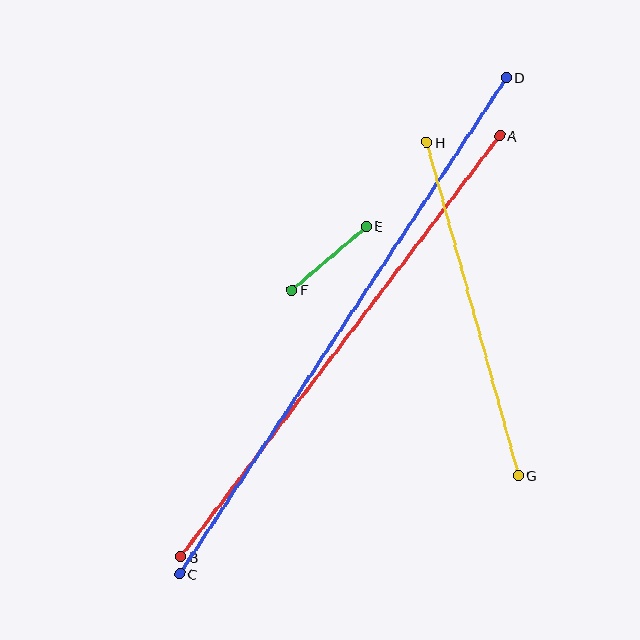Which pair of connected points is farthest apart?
Points C and D are farthest apart.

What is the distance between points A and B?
The distance is approximately 528 pixels.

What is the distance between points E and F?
The distance is approximately 98 pixels.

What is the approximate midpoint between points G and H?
The midpoint is at approximately (473, 309) pixels.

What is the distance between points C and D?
The distance is approximately 594 pixels.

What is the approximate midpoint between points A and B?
The midpoint is at approximately (340, 346) pixels.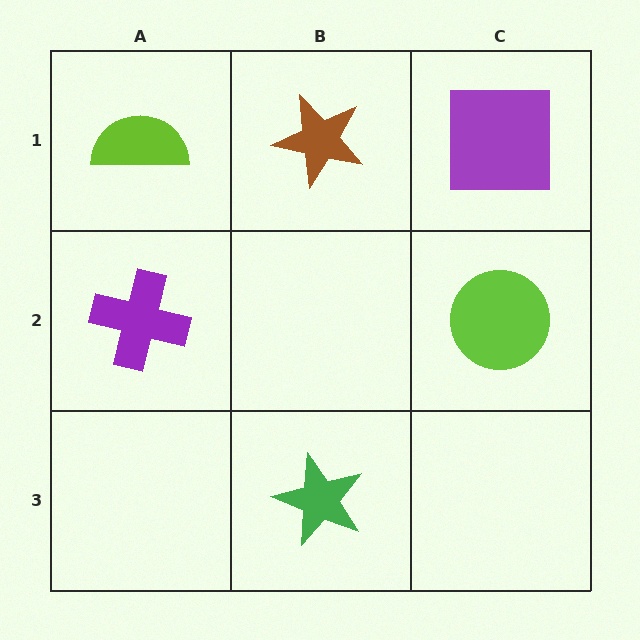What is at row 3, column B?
A green star.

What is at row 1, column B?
A brown star.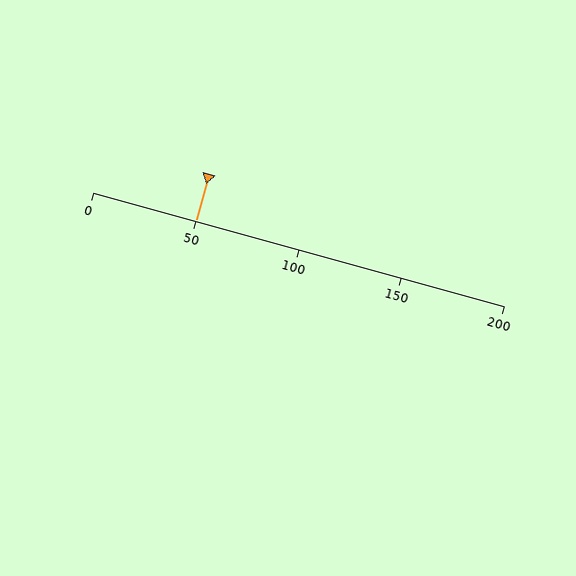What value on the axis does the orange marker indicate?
The marker indicates approximately 50.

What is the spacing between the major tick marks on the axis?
The major ticks are spaced 50 apart.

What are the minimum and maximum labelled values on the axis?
The axis runs from 0 to 200.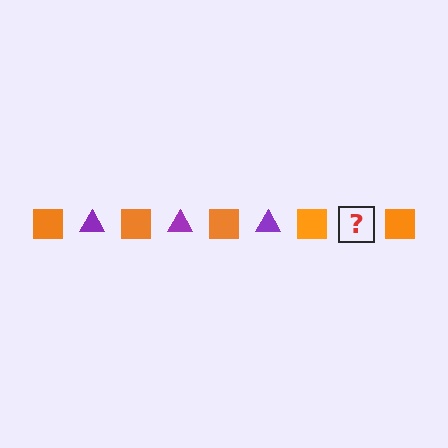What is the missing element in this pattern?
The missing element is a purple triangle.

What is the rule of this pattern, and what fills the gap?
The rule is that the pattern alternates between orange square and purple triangle. The gap should be filled with a purple triangle.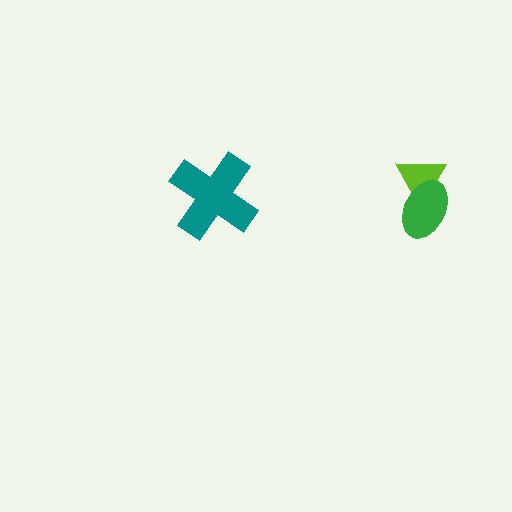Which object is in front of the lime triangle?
The green ellipse is in front of the lime triangle.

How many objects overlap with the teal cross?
0 objects overlap with the teal cross.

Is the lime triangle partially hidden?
Yes, it is partially covered by another shape.